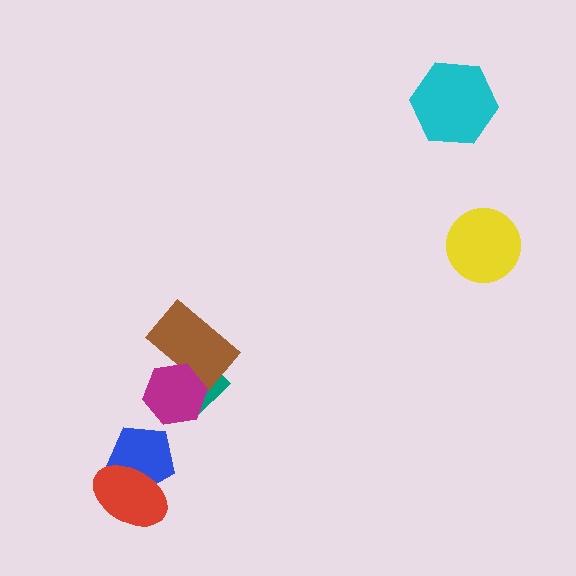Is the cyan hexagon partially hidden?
No, no other shape covers it.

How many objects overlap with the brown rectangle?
2 objects overlap with the brown rectangle.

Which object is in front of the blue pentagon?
The red ellipse is in front of the blue pentagon.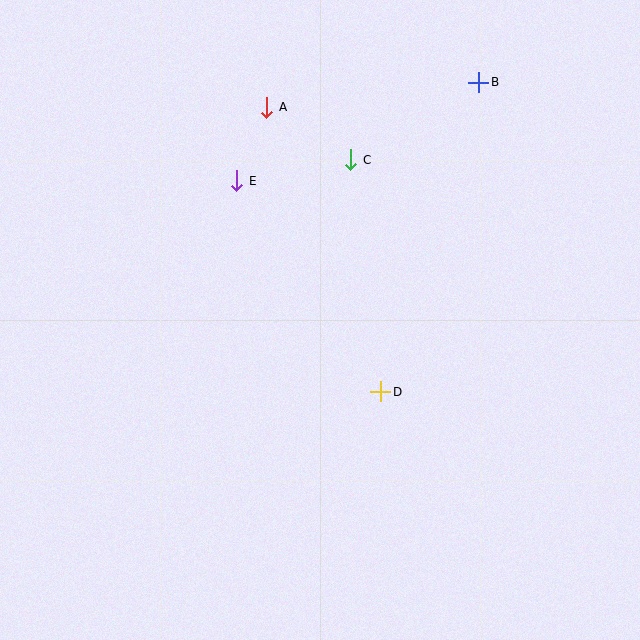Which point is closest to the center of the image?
Point D at (381, 392) is closest to the center.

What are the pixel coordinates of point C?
Point C is at (351, 160).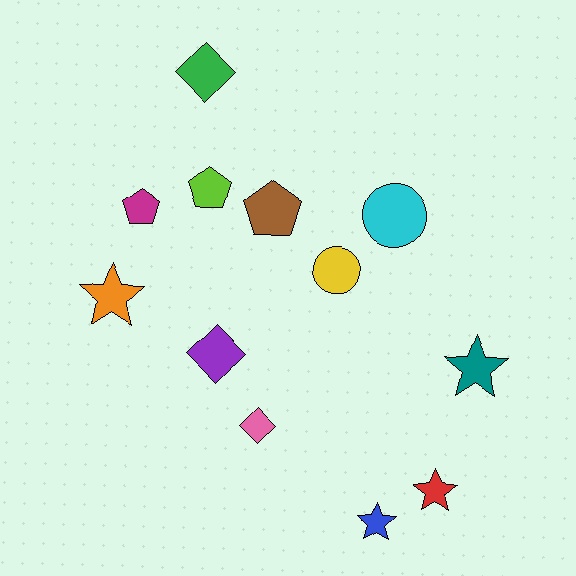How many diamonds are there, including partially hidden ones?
There are 3 diamonds.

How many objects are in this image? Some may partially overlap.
There are 12 objects.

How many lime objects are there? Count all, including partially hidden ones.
There is 1 lime object.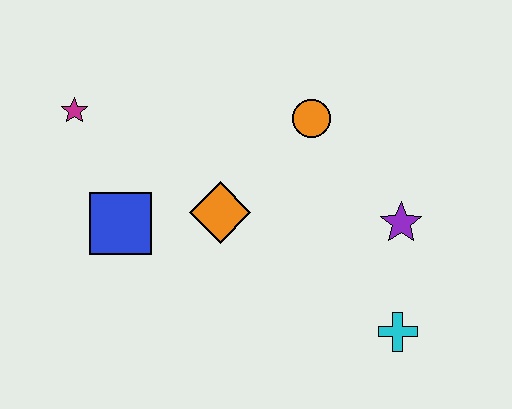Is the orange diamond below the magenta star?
Yes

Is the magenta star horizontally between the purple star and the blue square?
No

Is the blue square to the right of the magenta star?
Yes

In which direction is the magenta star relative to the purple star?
The magenta star is to the left of the purple star.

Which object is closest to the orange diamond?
The blue square is closest to the orange diamond.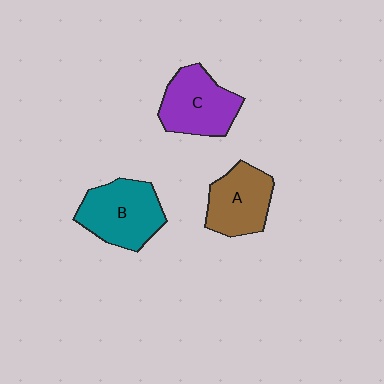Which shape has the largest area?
Shape B (teal).